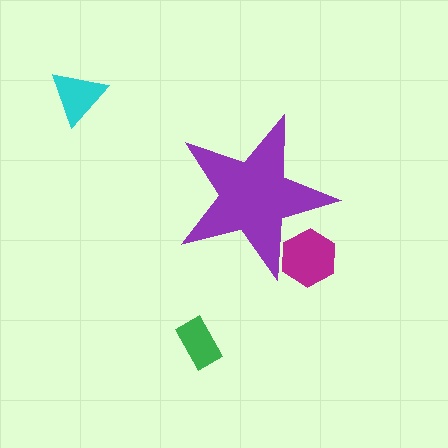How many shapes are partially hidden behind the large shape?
1 shape is partially hidden.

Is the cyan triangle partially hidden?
No, the cyan triangle is fully visible.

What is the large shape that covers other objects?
A purple star.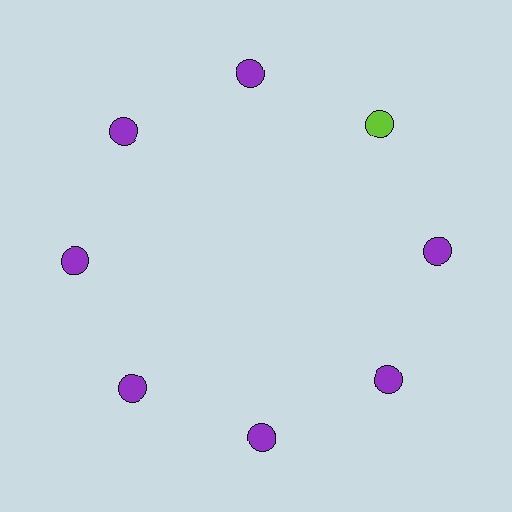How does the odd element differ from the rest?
It has a different color: lime instead of purple.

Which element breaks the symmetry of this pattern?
The lime circle at roughly the 2 o'clock position breaks the symmetry. All other shapes are purple circles.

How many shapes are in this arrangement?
There are 8 shapes arranged in a ring pattern.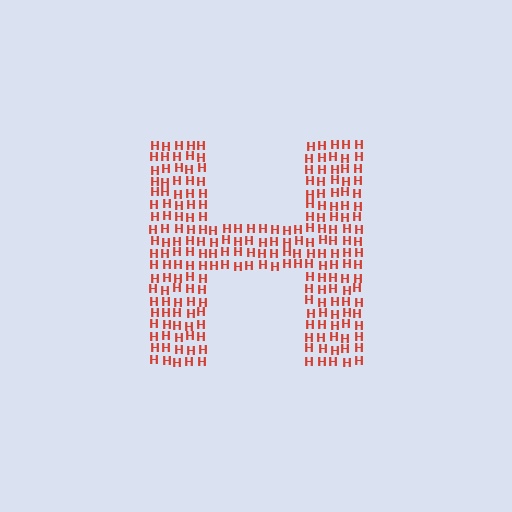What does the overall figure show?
The overall figure shows the letter H.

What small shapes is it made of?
It is made of small letter H's.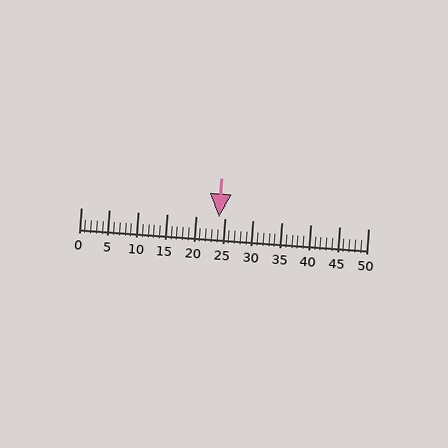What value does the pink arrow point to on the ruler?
The pink arrow points to approximately 24.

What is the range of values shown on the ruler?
The ruler shows values from 0 to 50.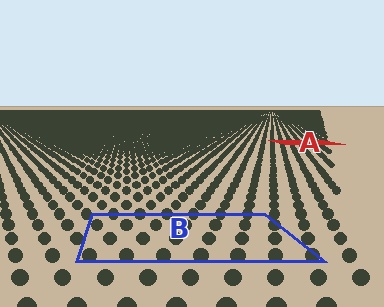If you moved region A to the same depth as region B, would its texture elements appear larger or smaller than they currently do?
They would appear larger. At a closer depth, the same texture elements are projected at a bigger on-screen size.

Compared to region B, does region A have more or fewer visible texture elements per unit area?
Region A has more texture elements per unit area — they are packed more densely because it is farther away.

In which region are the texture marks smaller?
The texture marks are smaller in region A, because it is farther away.